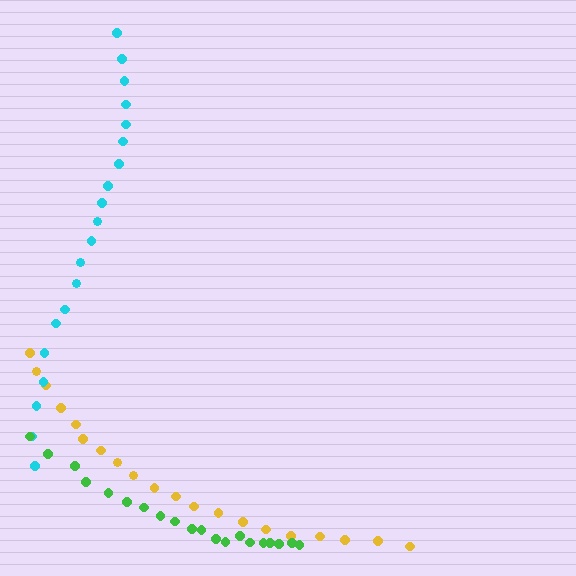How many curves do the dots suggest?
There are 3 distinct paths.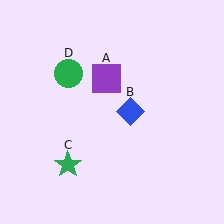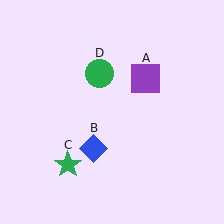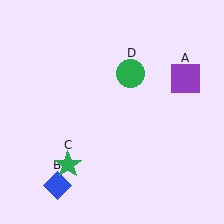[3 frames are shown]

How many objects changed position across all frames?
3 objects changed position: purple square (object A), blue diamond (object B), green circle (object D).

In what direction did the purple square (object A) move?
The purple square (object A) moved right.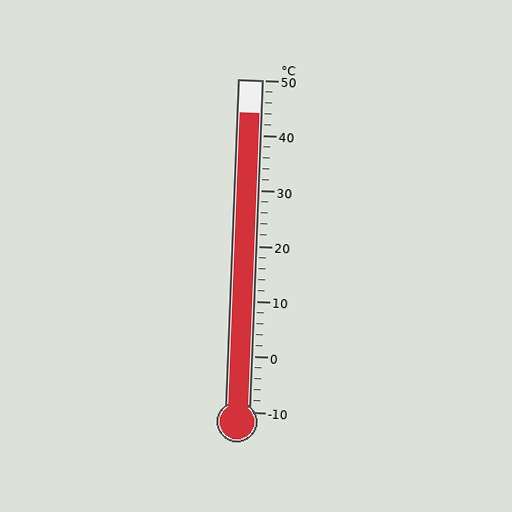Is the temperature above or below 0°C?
The temperature is above 0°C.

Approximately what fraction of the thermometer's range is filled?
The thermometer is filled to approximately 90% of its range.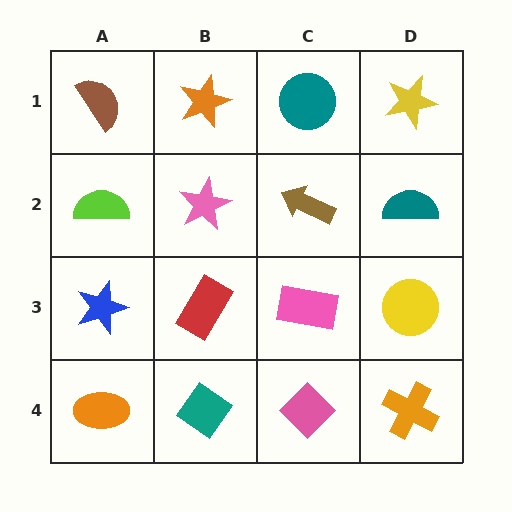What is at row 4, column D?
An orange cross.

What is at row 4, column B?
A teal diamond.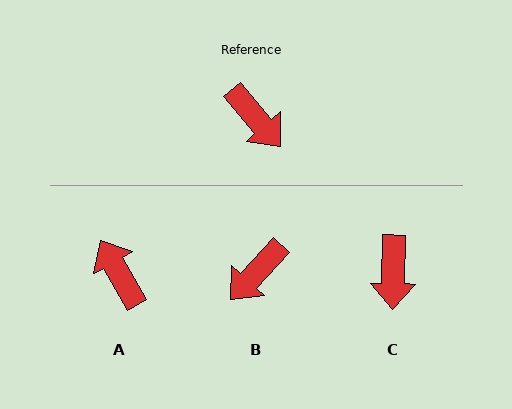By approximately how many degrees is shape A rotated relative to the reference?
Approximately 169 degrees counter-clockwise.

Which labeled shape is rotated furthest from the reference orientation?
A, about 169 degrees away.